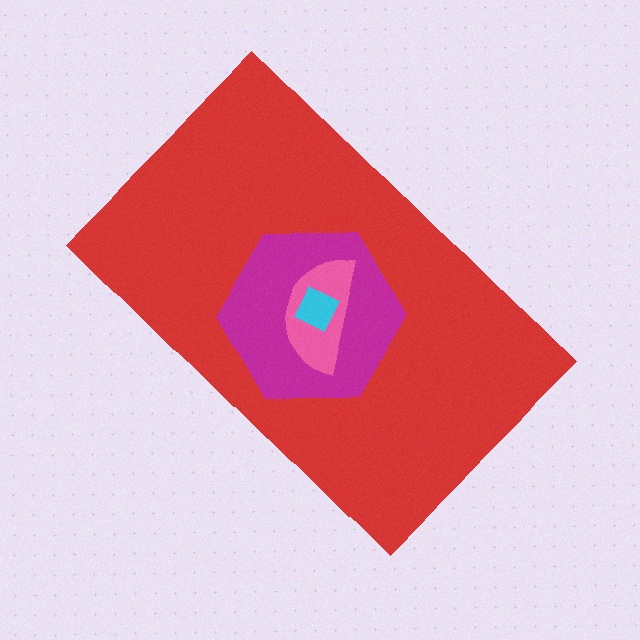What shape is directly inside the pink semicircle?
The cyan square.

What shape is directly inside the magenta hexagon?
The pink semicircle.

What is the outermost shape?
The red rectangle.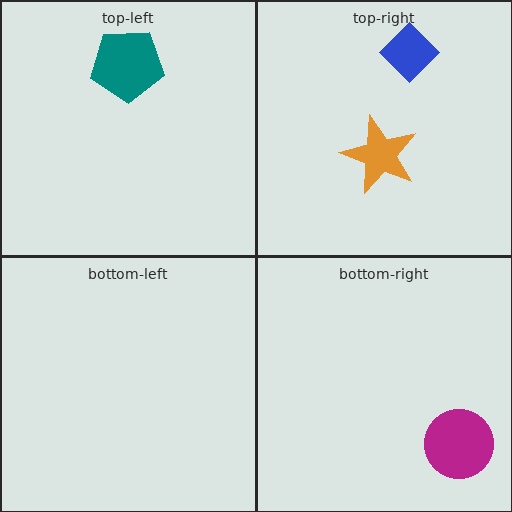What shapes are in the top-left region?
The teal pentagon.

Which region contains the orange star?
The top-right region.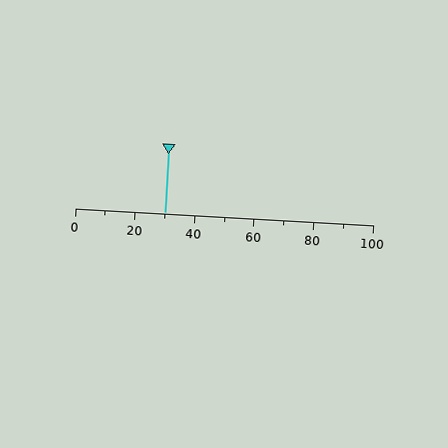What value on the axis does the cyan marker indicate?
The marker indicates approximately 30.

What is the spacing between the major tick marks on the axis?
The major ticks are spaced 20 apart.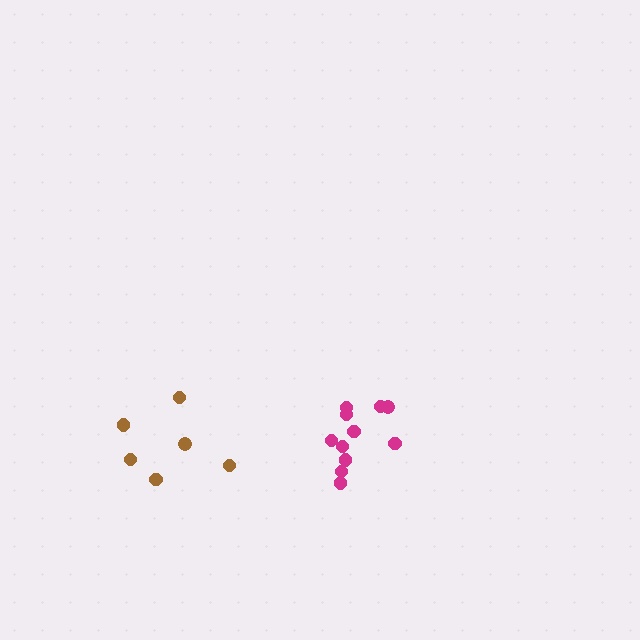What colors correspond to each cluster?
The clusters are colored: magenta, brown.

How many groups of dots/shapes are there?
There are 2 groups.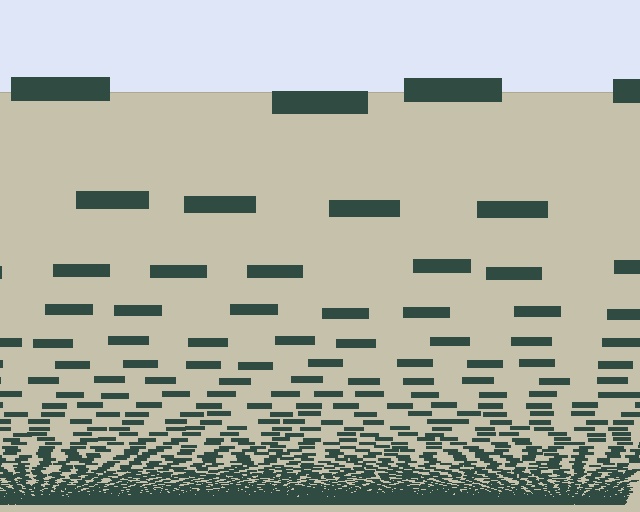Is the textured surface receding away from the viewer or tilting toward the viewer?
The surface appears to tilt toward the viewer. Texture elements get larger and sparser toward the top.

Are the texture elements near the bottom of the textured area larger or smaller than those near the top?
Smaller. The gradient is inverted — elements near the bottom are smaller and denser.